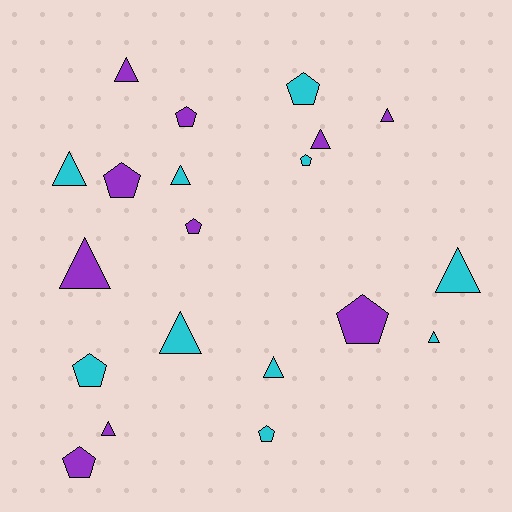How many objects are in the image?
There are 20 objects.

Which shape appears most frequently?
Triangle, with 11 objects.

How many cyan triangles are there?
There are 6 cyan triangles.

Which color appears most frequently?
Purple, with 10 objects.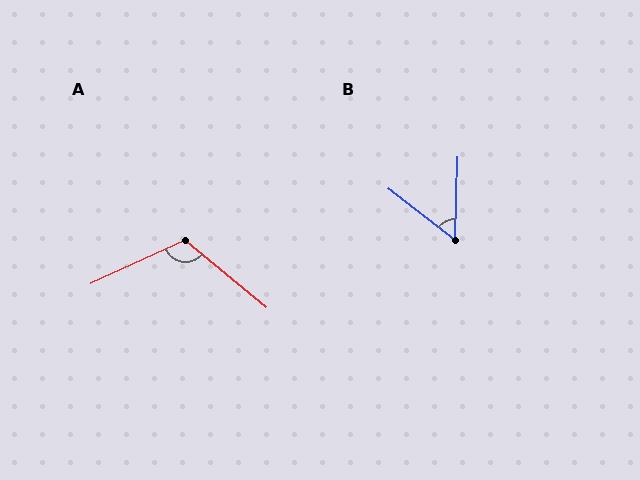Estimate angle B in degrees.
Approximately 54 degrees.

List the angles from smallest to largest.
B (54°), A (116°).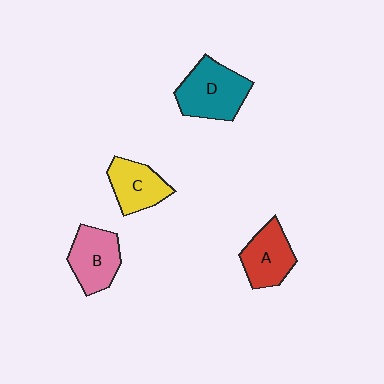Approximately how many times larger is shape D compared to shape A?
Approximately 1.3 times.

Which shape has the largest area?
Shape D (teal).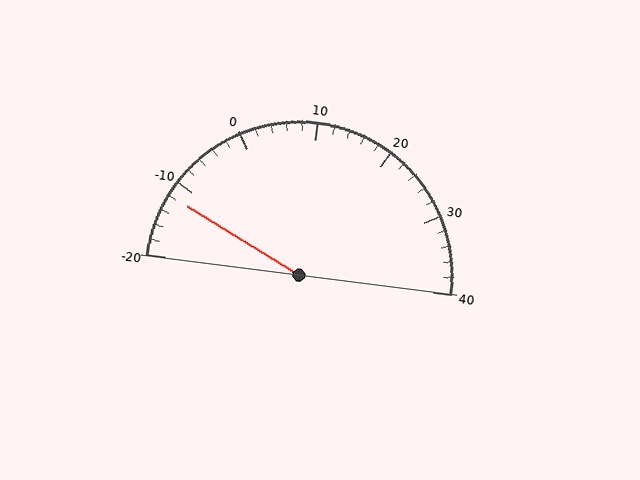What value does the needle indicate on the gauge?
The needle indicates approximately -12.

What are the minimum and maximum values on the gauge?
The gauge ranges from -20 to 40.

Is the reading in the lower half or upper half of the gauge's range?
The reading is in the lower half of the range (-20 to 40).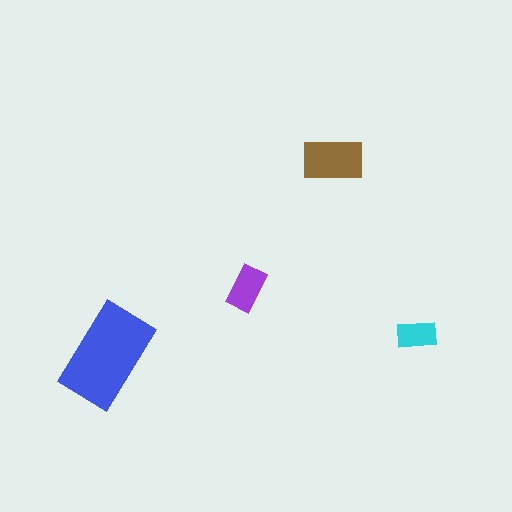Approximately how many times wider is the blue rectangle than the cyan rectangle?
About 2.5 times wider.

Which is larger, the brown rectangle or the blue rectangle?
The blue one.